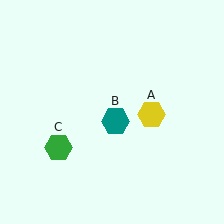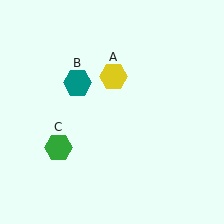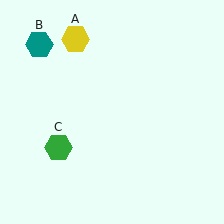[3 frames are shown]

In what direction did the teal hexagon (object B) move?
The teal hexagon (object B) moved up and to the left.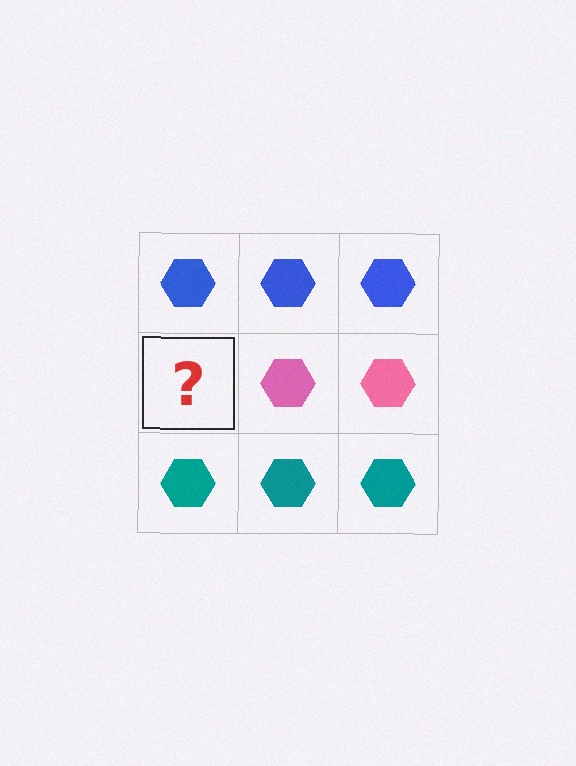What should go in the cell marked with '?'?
The missing cell should contain a pink hexagon.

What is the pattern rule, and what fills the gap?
The rule is that each row has a consistent color. The gap should be filled with a pink hexagon.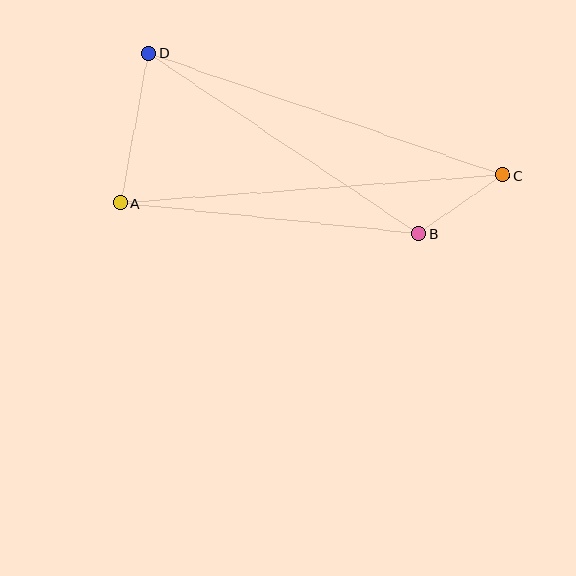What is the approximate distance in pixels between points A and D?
The distance between A and D is approximately 153 pixels.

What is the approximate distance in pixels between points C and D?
The distance between C and D is approximately 374 pixels.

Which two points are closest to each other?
Points B and C are closest to each other.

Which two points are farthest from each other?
Points A and C are farthest from each other.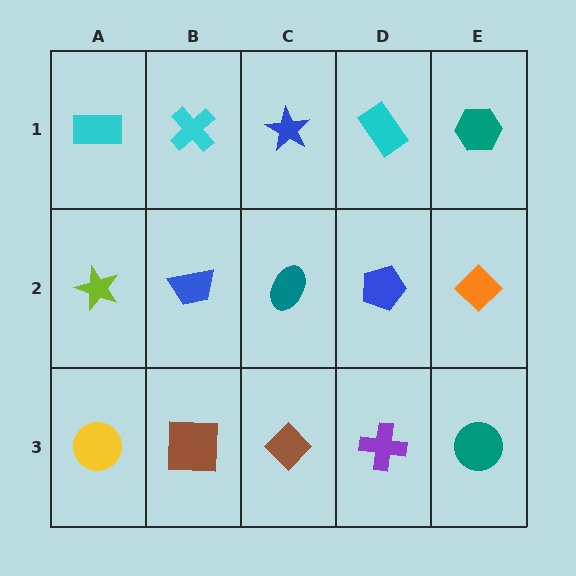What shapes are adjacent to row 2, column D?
A cyan rectangle (row 1, column D), a purple cross (row 3, column D), a teal ellipse (row 2, column C), an orange diamond (row 2, column E).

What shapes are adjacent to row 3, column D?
A blue pentagon (row 2, column D), a brown diamond (row 3, column C), a teal circle (row 3, column E).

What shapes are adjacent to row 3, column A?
A lime star (row 2, column A), a brown square (row 3, column B).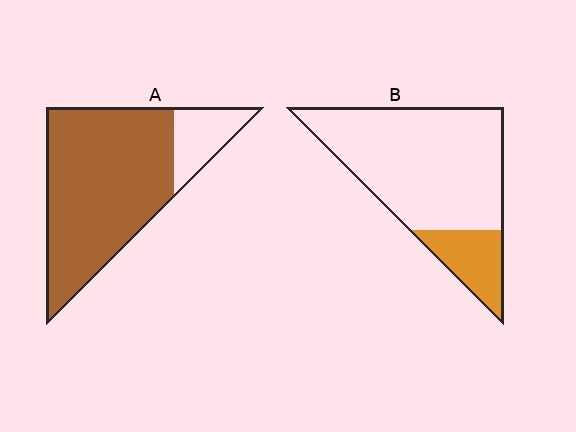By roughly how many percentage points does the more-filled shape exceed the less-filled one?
By roughly 65 percentage points (A over B).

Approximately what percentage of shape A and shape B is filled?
A is approximately 85% and B is approximately 20%.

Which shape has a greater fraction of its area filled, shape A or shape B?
Shape A.